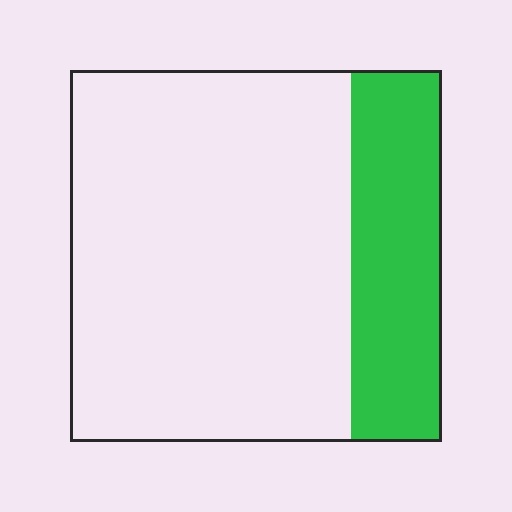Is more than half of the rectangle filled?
No.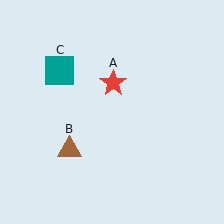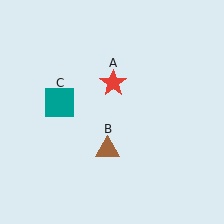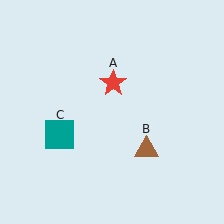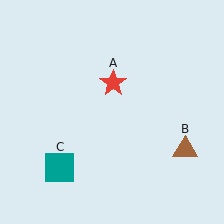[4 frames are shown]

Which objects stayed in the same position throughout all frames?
Red star (object A) remained stationary.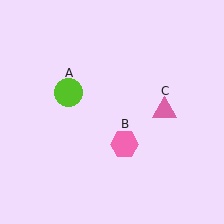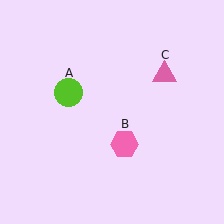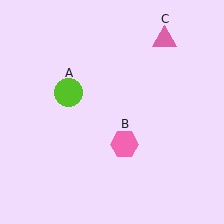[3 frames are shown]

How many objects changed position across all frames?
1 object changed position: pink triangle (object C).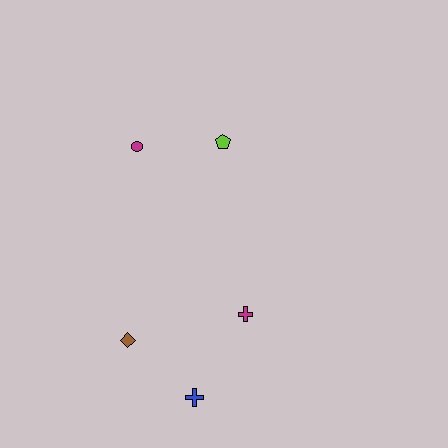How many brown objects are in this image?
There is 1 brown object.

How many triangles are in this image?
There are no triangles.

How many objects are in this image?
There are 5 objects.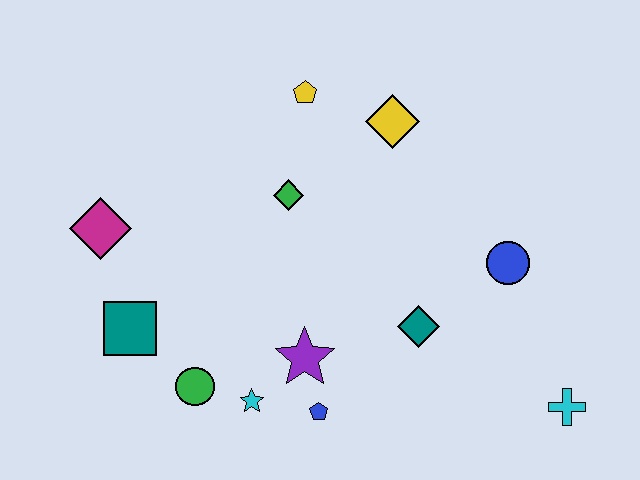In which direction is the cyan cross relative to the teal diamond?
The cyan cross is to the right of the teal diamond.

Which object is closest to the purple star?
The blue pentagon is closest to the purple star.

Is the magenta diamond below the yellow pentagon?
Yes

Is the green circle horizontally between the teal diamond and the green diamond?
No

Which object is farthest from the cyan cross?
The magenta diamond is farthest from the cyan cross.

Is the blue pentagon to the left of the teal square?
No